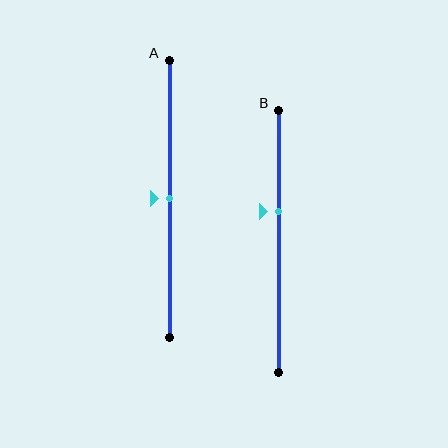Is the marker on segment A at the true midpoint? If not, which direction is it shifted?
Yes, the marker on segment A is at the true midpoint.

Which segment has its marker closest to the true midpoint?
Segment A has its marker closest to the true midpoint.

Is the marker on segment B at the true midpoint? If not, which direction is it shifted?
No, the marker on segment B is shifted upward by about 11% of the segment length.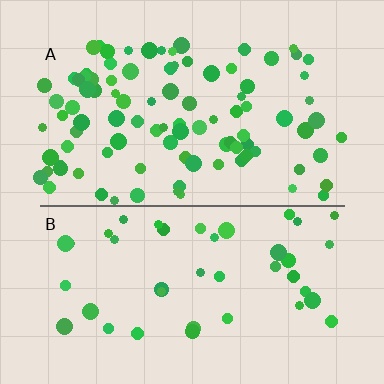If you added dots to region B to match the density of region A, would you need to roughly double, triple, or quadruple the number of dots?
Approximately double.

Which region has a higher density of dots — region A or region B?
A (the top).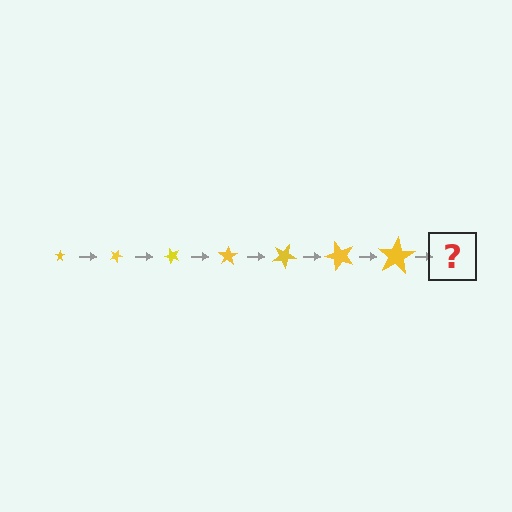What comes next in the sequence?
The next element should be a star, larger than the previous one and rotated 175 degrees from the start.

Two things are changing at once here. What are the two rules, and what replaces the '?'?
The two rules are that the star grows larger each step and it rotates 25 degrees each step. The '?' should be a star, larger than the previous one and rotated 175 degrees from the start.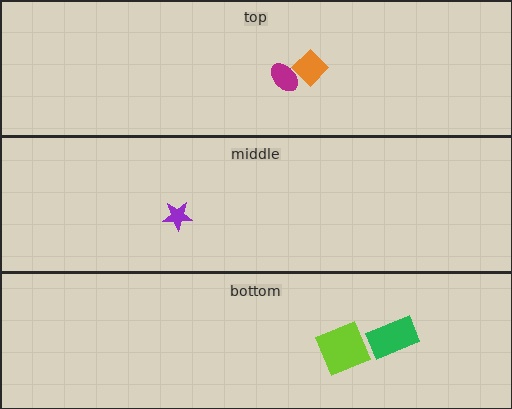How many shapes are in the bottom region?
2.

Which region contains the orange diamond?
The top region.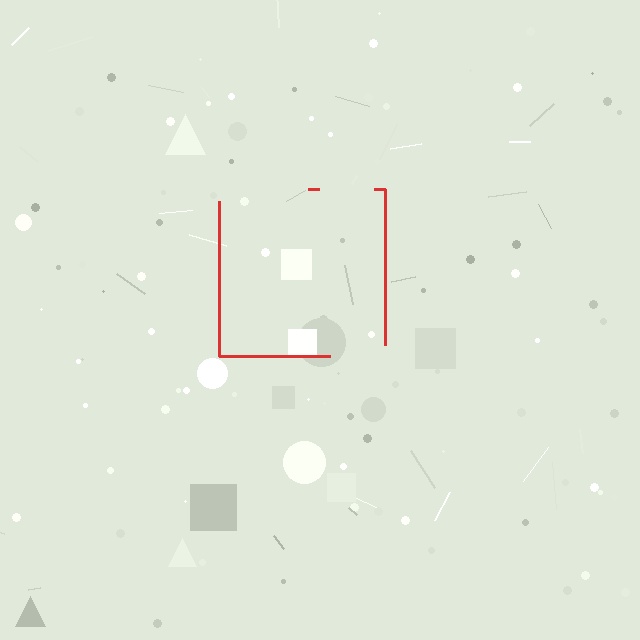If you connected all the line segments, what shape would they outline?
They would outline a square.